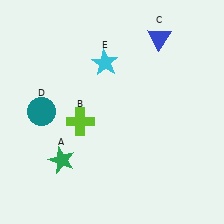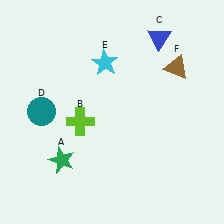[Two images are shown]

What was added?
A brown triangle (F) was added in Image 2.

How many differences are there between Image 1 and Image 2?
There is 1 difference between the two images.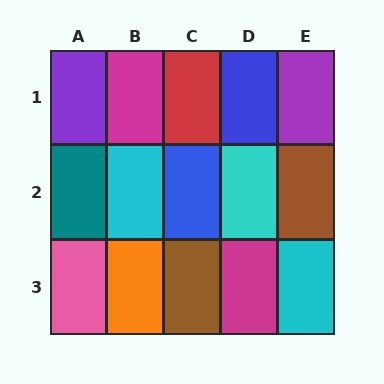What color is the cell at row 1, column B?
Magenta.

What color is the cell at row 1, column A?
Purple.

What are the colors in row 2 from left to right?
Teal, cyan, blue, cyan, brown.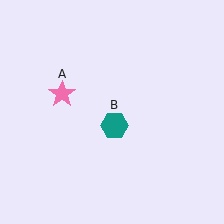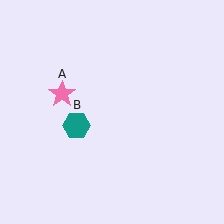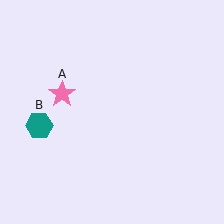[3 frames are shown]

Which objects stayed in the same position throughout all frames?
Pink star (object A) remained stationary.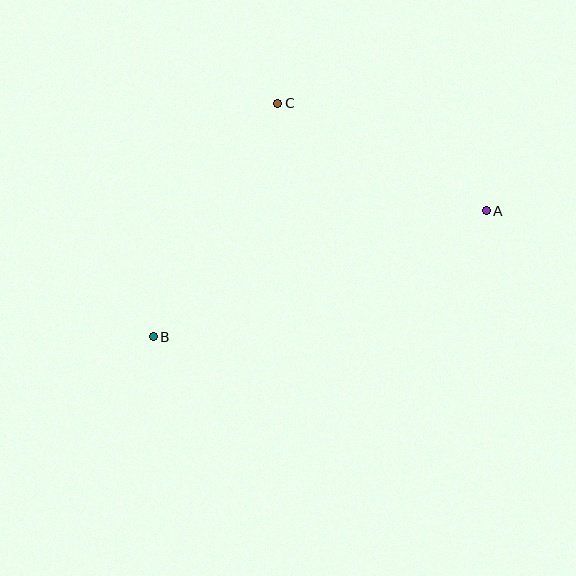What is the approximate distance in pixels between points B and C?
The distance between B and C is approximately 265 pixels.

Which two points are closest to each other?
Points A and C are closest to each other.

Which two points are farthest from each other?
Points A and B are farthest from each other.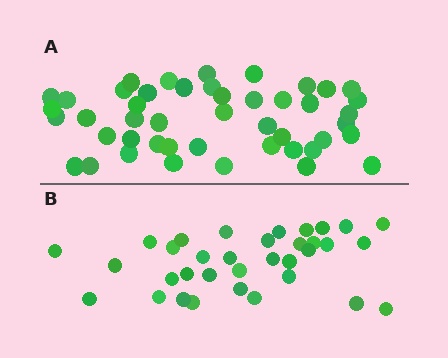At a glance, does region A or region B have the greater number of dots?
Region A (the top region) has more dots.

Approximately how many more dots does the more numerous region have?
Region A has roughly 12 or so more dots than region B.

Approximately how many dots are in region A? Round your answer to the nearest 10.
About 50 dots. (The exact count is 46, which rounds to 50.)